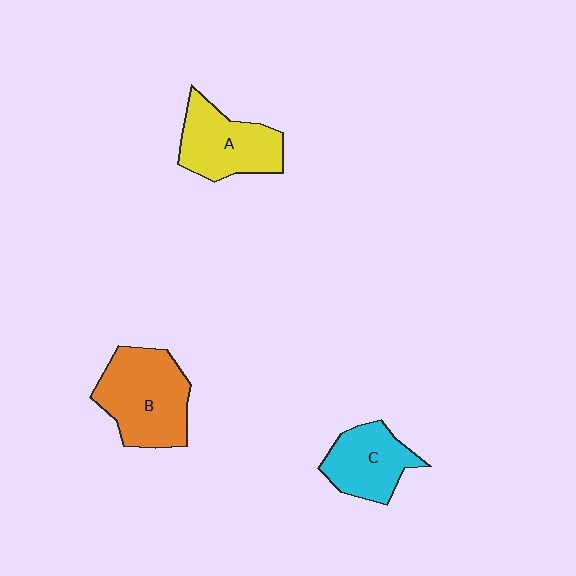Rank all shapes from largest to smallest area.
From largest to smallest: B (orange), A (yellow), C (cyan).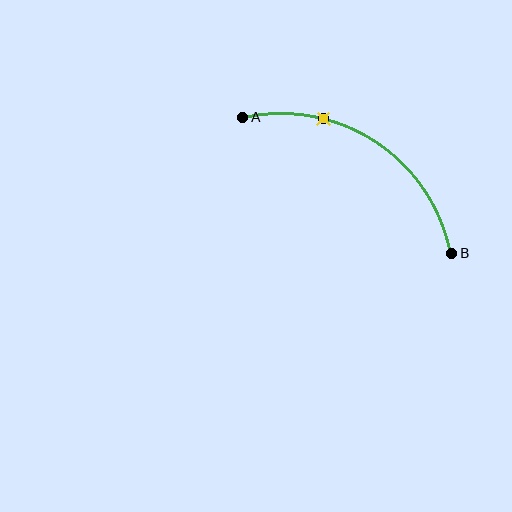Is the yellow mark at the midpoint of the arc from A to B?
No. The yellow mark lies on the arc but is closer to endpoint A. The arc midpoint would be at the point on the curve equidistant along the arc from both A and B.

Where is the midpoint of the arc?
The arc midpoint is the point on the curve farthest from the straight line joining A and B. It sits above that line.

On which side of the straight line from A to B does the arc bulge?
The arc bulges above the straight line connecting A and B.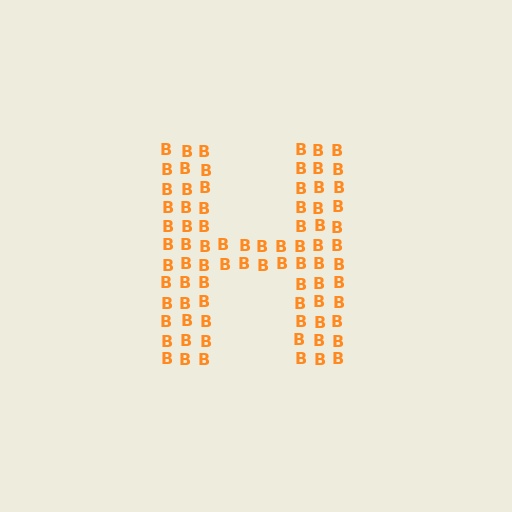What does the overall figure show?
The overall figure shows the letter H.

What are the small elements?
The small elements are letter B's.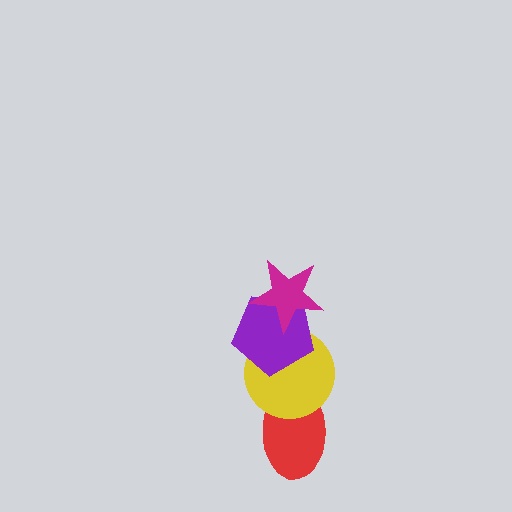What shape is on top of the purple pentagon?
The magenta star is on top of the purple pentagon.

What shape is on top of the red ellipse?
The yellow circle is on top of the red ellipse.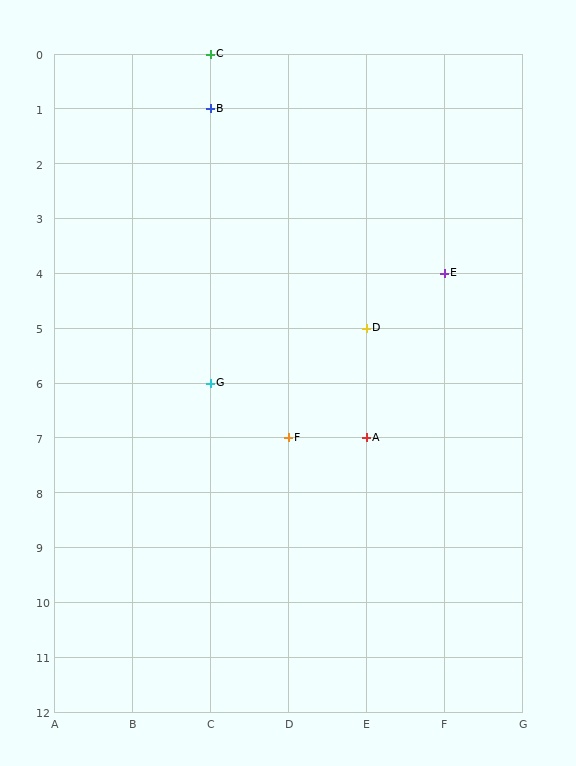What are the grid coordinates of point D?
Point D is at grid coordinates (E, 5).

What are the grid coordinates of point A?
Point A is at grid coordinates (E, 7).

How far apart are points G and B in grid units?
Points G and B are 5 rows apart.